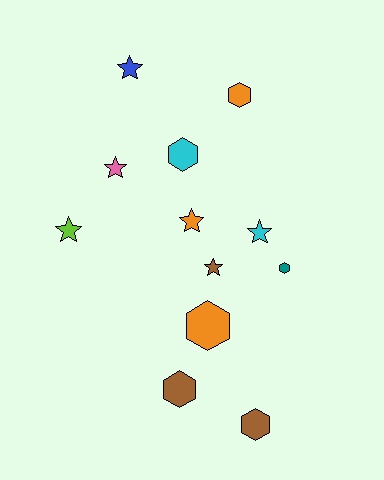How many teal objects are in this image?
There is 1 teal object.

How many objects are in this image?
There are 12 objects.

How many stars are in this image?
There are 6 stars.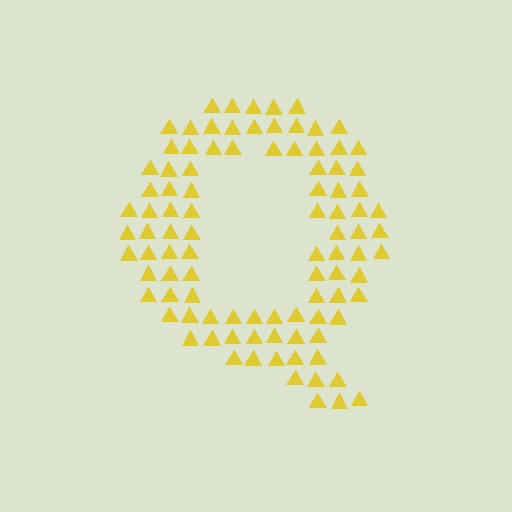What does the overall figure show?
The overall figure shows the letter Q.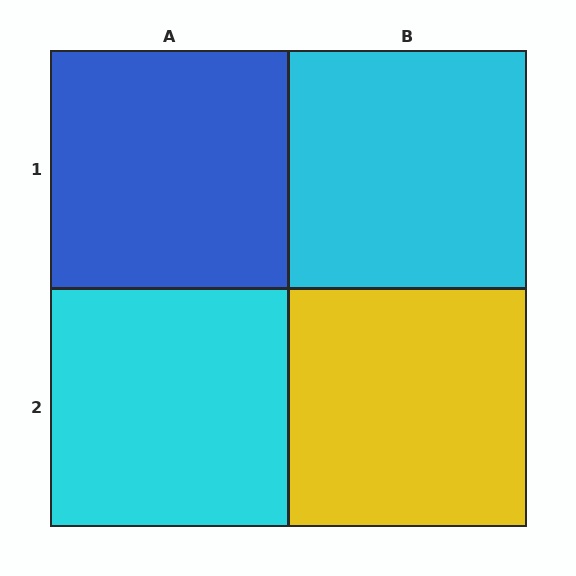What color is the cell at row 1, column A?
Blue.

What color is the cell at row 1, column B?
Cyan.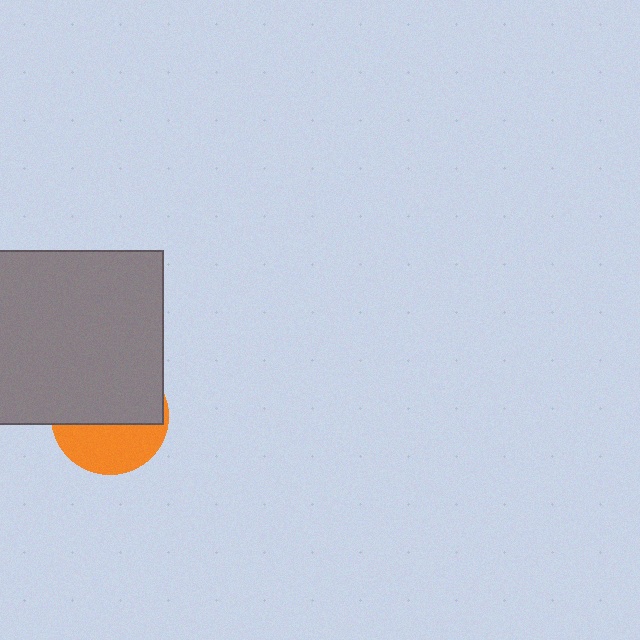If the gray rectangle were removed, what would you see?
You would see the complete orange circle.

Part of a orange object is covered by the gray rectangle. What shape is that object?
It is a circle.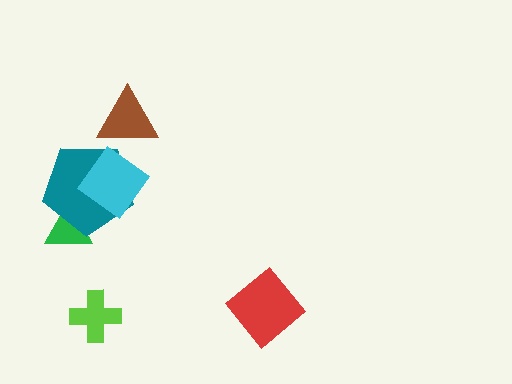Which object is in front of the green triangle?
The teal pentagon is in front of the green triangle.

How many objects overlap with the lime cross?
0 objects overlap with the lime cross.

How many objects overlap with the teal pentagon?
2 objects overlap with the teal pentagon.